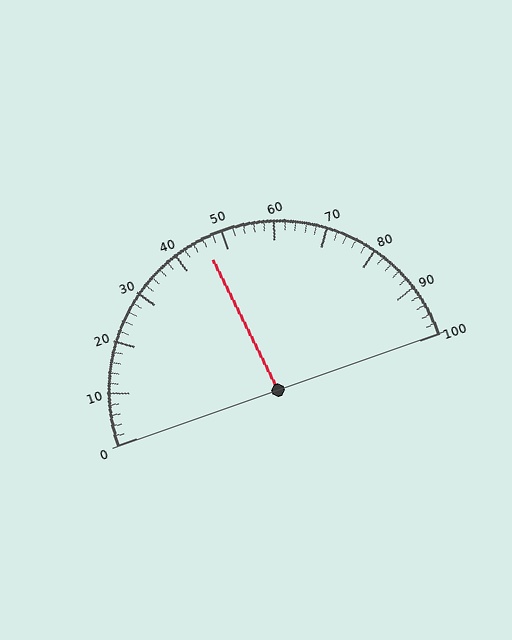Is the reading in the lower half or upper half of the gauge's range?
The reading is in the lower half of the range (0 to 100).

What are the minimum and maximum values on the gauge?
The gauge ranges from 0 to 100.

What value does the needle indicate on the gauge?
The needle indicates approximately 46.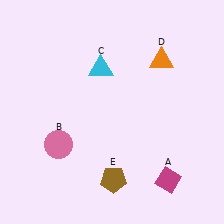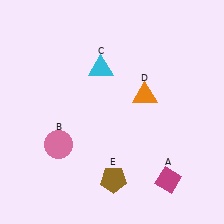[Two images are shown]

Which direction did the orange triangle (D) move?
The orange triangle (D) moved down.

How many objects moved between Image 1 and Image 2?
1 object moved between the two images.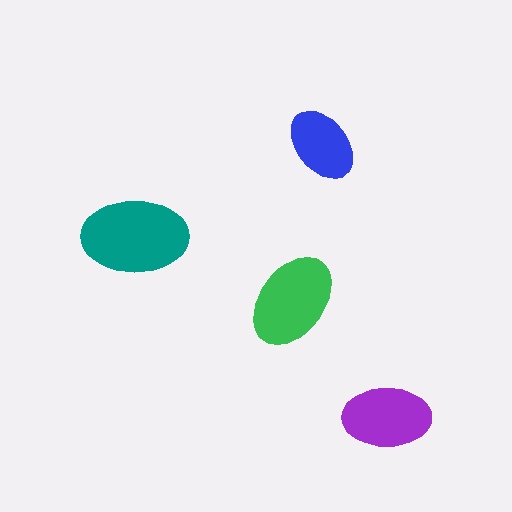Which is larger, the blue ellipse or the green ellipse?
The green one.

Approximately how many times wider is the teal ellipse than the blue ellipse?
About 1.5 times wider.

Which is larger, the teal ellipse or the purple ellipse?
The teal one.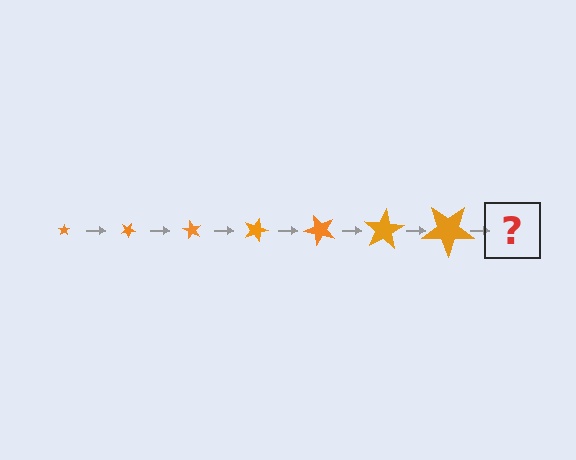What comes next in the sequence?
The next element should be a star, larger than the previous one and rotated 210 degrees from the start.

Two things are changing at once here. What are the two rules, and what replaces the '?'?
The two rules are that the star grows larger each step and it rotates 30 degrees each step. The '?' should be a star, larger than the previous one and rotated 210 degrees from the start.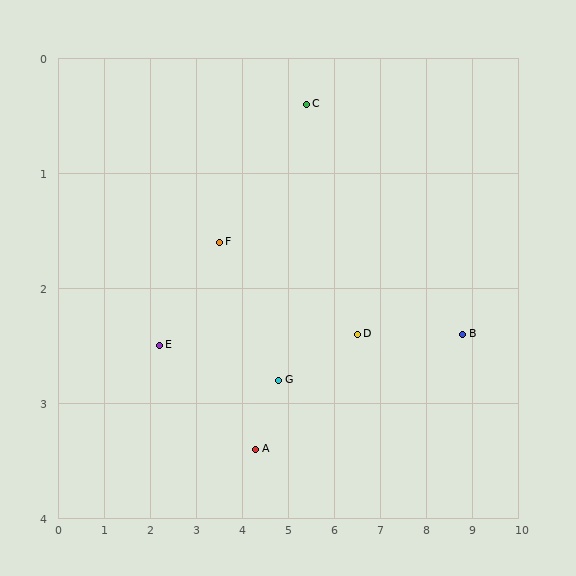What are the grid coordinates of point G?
Point G is at approximately (4.8, 2.8).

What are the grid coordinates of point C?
Point C is at approximately (5.4, 0.4).